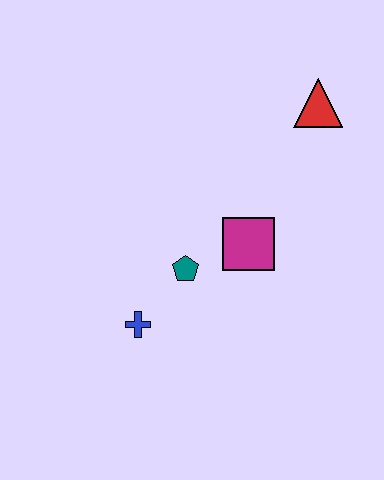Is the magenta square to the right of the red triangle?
No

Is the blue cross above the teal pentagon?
No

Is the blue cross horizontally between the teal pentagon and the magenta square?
No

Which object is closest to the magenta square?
The teal pentagon is closest to the magenta square.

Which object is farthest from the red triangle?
The blue cross is farthest from the red triangle.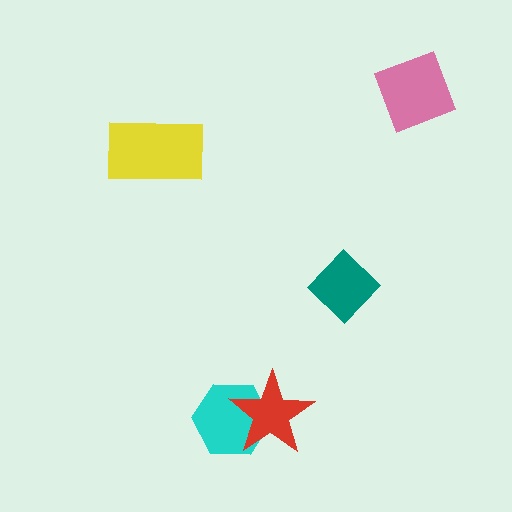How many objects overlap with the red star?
1 object overlaps with the red star.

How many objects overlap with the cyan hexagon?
1 object overlaps with the cyan hexagon.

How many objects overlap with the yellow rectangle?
0 objects overlap with the yellow rectangle.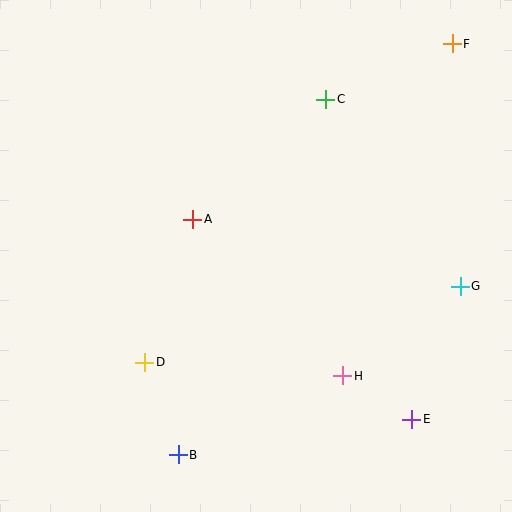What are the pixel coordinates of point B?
Point B is at (178, 455).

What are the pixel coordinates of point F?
Point F is at (452, 44).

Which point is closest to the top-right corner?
Point F is closest to the top-right corner.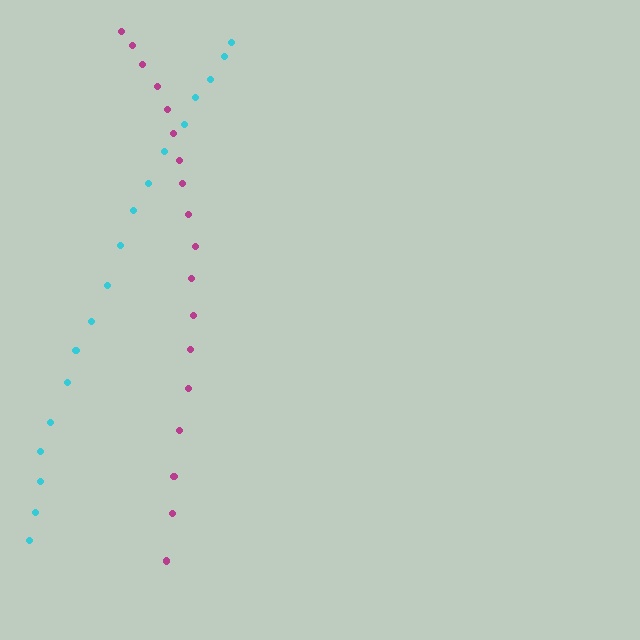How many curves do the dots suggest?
There are 2 distinct paths.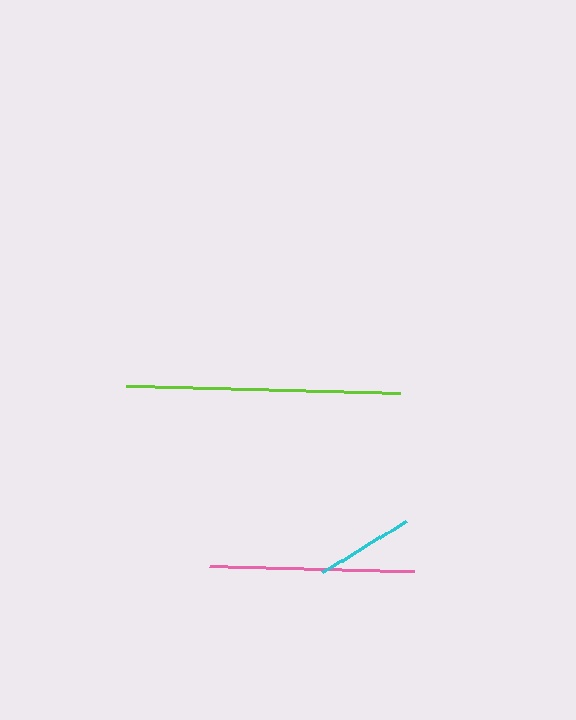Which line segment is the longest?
The lime line is the longest at approximately 274 pixels.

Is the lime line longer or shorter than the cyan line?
The lime line is longer than the cyan line.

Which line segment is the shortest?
The cyan line is the shortest at approximately 97 pixels.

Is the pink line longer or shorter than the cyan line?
The pink line is longer than the cyan line.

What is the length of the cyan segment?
The cyan segment is approximately 97 pixels long.